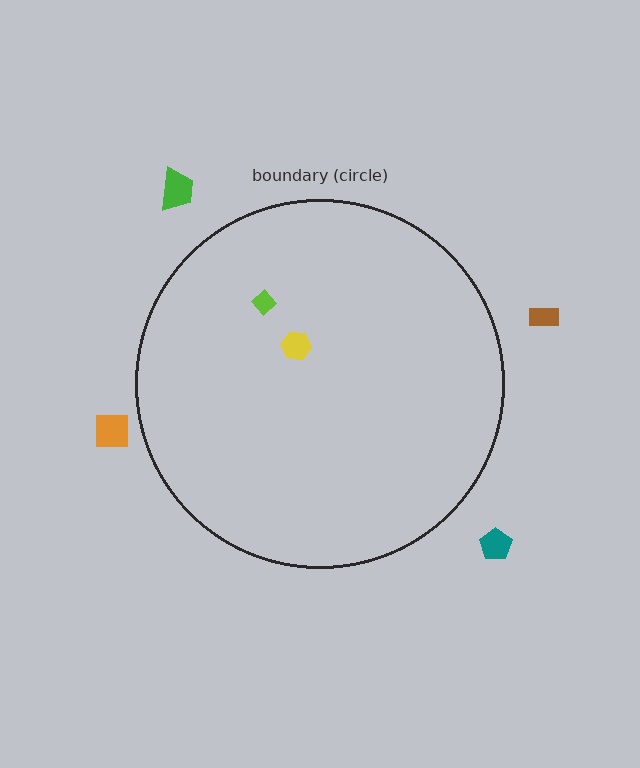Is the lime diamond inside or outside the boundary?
Inside.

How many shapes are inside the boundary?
2 inside, 4 outside.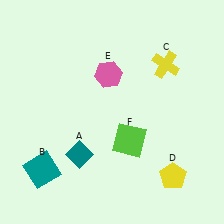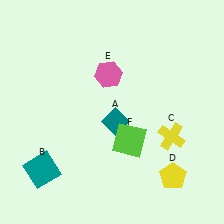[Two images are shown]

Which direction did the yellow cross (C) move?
The yellow cross (C) moved down.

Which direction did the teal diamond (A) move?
The teal diamond (A) moved right.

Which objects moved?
The objects that moved are: the teal diamond (A), the yellow cross (C).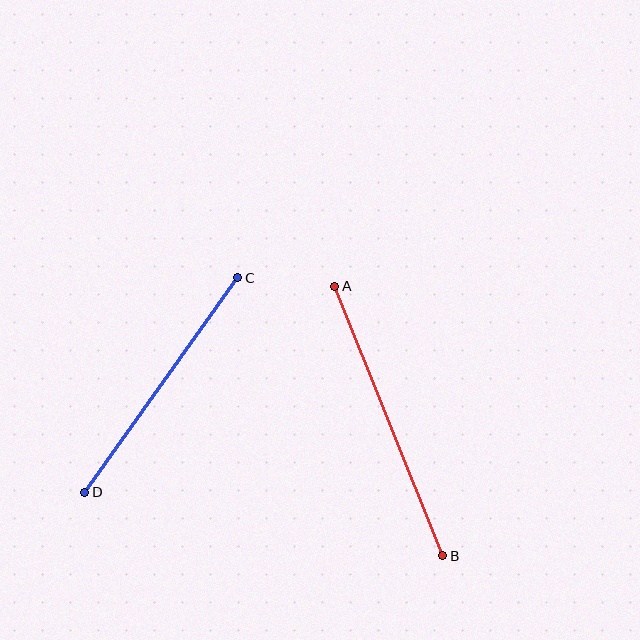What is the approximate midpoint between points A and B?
The midpoint is at approximately (389, 421) pixels.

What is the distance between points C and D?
The distance is approximately 264 pixels.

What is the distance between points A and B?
The distance is approximately 290 pixels.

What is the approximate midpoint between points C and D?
The midpoint is at approximately (161, 385) pixels.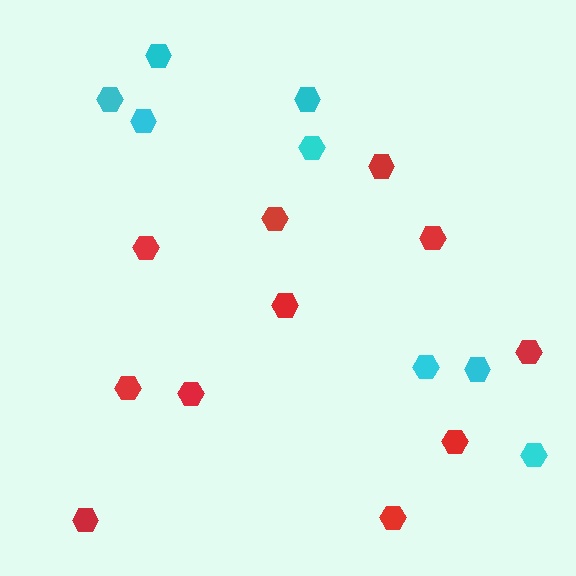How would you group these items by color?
There are 2 groups: one group of cyan hexagons (8) and one group of red hexagons (11).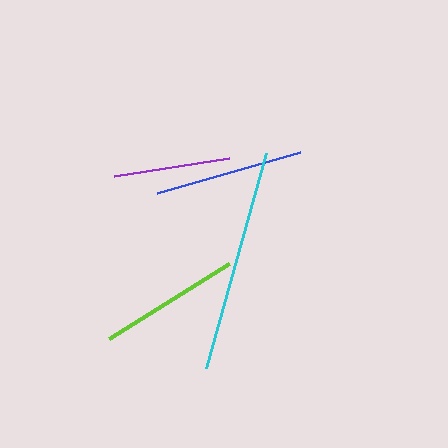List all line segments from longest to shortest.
From longest to shortest: cyan, blue, lime, purple.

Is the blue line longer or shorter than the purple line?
The blue line is longer than the purple line.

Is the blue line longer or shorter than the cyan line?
The cyan line is longer than the blue line.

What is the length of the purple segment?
The purple segment is approximately 117 pixels long.